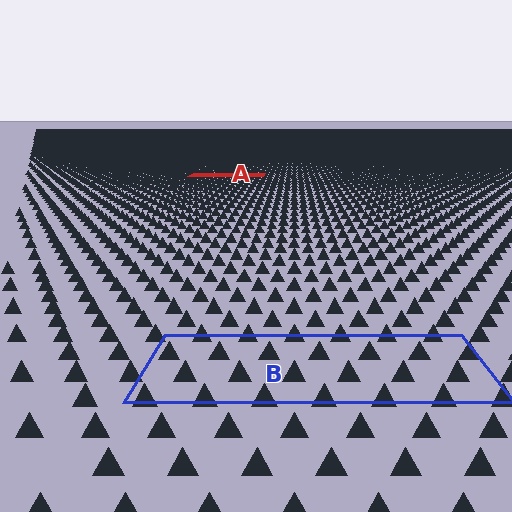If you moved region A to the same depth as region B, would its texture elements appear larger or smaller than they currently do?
They would appear larger. At a closer depth, the same texture elements are projected at a bigger on-screen size.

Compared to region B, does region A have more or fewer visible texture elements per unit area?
Region A has more texture elements per unit area — they are packed more densely because it is farther away.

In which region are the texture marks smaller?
The texture marks are smaller in region A, because it is farther away.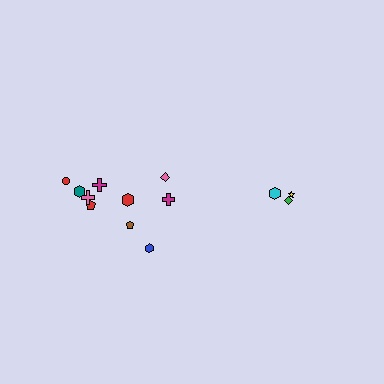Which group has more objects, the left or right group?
The left group.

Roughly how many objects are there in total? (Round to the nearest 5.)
Roughly 15 objects in total.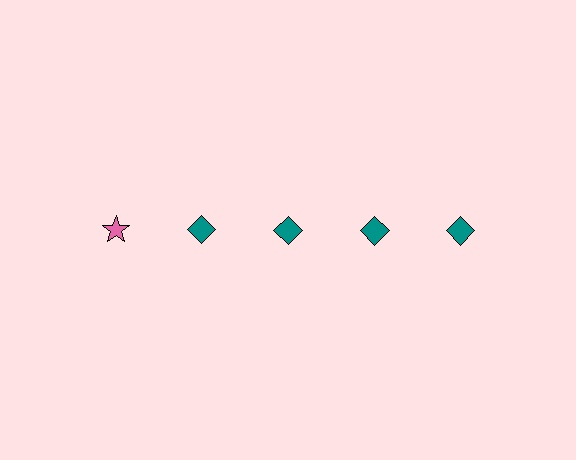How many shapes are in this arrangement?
There are 5 shapes arranged in a grid pattern.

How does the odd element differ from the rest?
It differs in both color (pink instead of teal) and shape (star instead of diamond).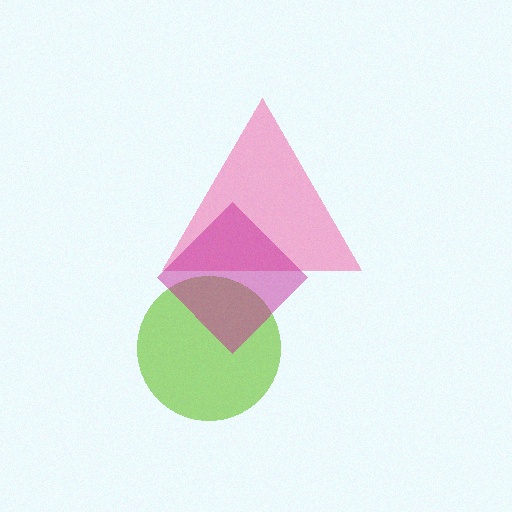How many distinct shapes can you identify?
There are 3 distinct shapes: a pink triangle, a lime circle, a magenta diamond.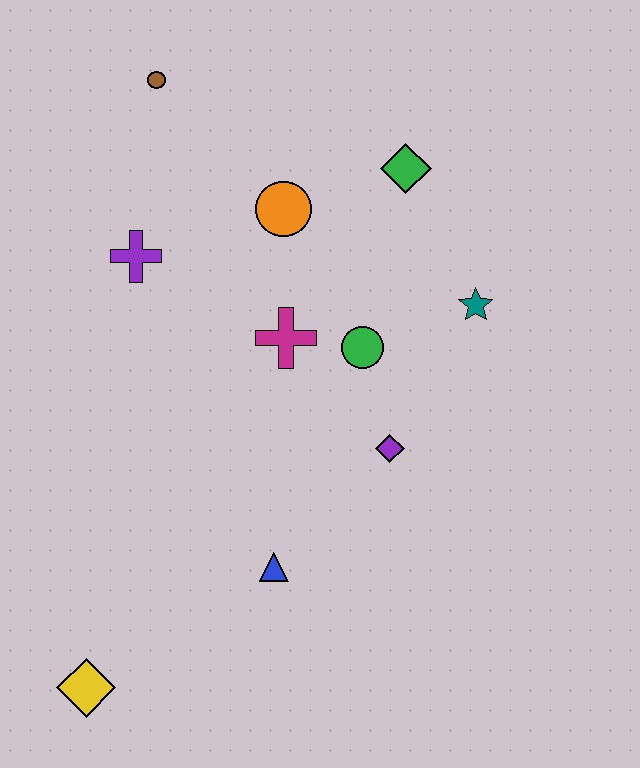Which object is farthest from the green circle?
The yellow diamond is farthest from the green circle.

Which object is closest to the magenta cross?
The green circle is closest to the magenta cross.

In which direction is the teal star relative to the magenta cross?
The teal star is to the right of the magenta cross.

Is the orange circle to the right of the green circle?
No